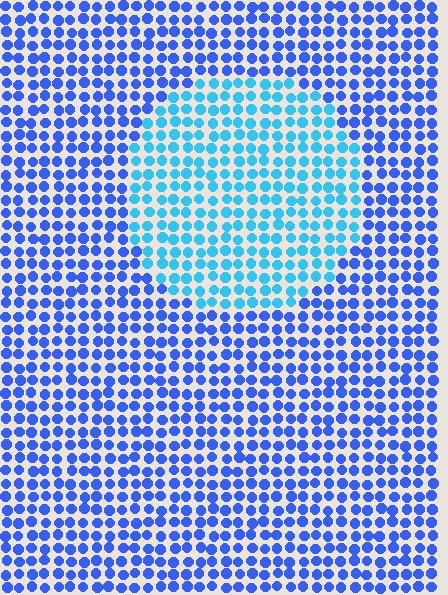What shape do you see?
I see a circle.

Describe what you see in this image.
The image is filled with small blue elements in a uniform arrangement. A circle-shaped region is visible where the elements are tinted to a slightly different hue, forming a subtle color boundary.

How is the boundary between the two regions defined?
The boundary is defined purely by a slight shift in hue (about 34 degrees). Spacing, size, and orientation are identical on both sides.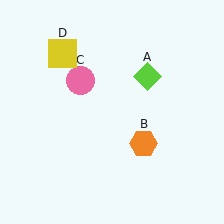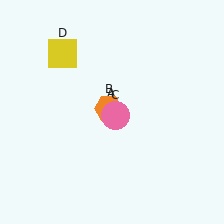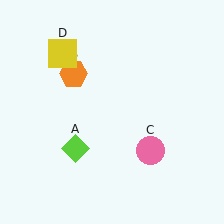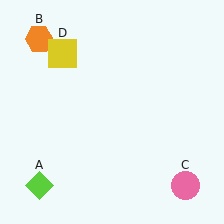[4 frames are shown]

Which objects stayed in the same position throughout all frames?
Yellow square (object D) remained stationary.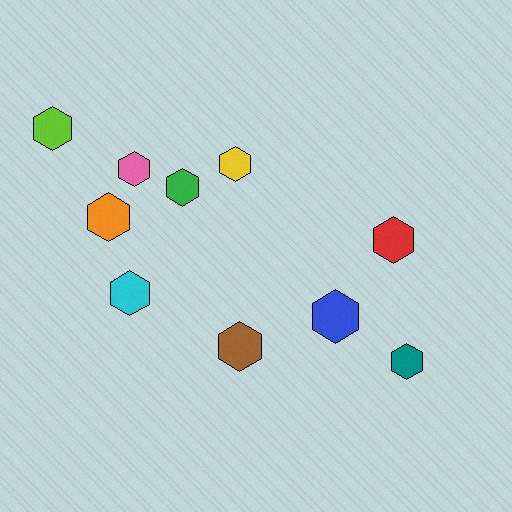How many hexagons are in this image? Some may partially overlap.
There are 10 hexagons.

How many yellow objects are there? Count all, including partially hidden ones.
There is 1 yellow object.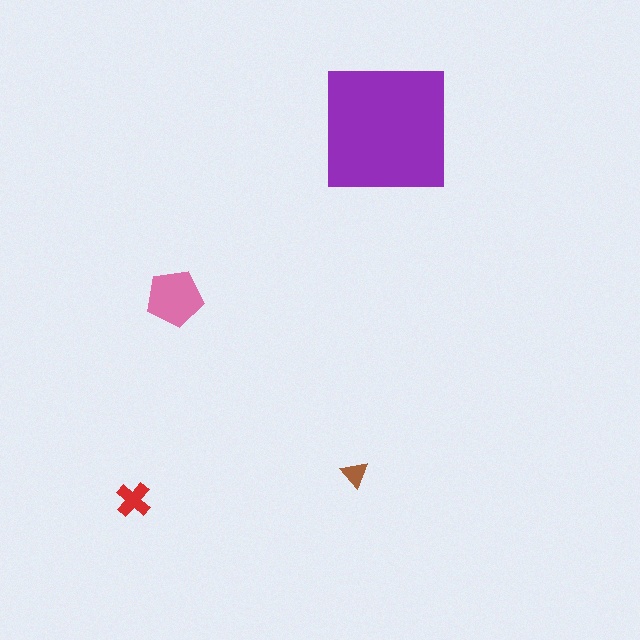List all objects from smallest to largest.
The brown triangle, the red cross, the pink pentagon, the purple square.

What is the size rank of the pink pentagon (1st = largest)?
2nd.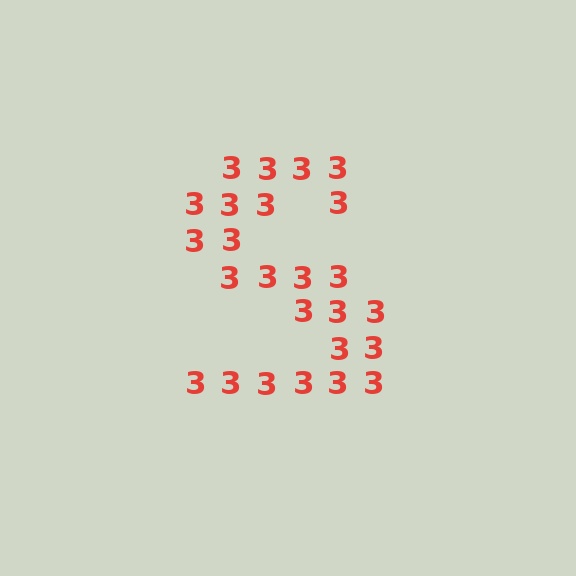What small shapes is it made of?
It is made of small digit 3's.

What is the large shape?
The large shape is the letter S.